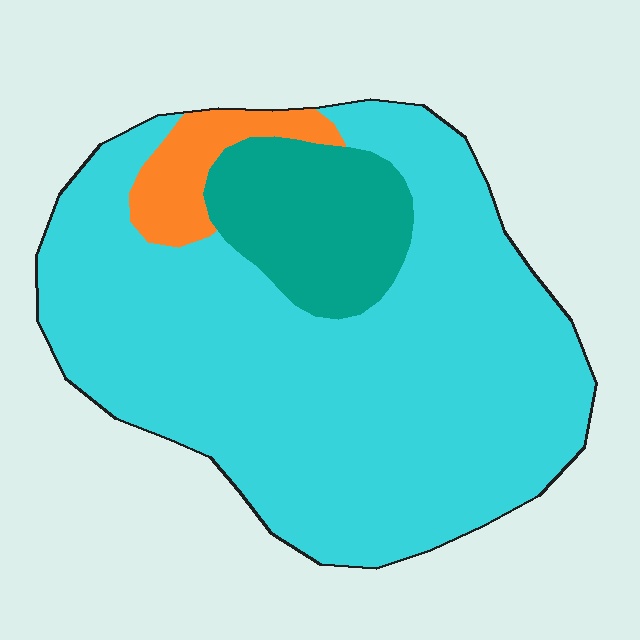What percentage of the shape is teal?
Teal covers 15% of the shape.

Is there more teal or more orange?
Teal.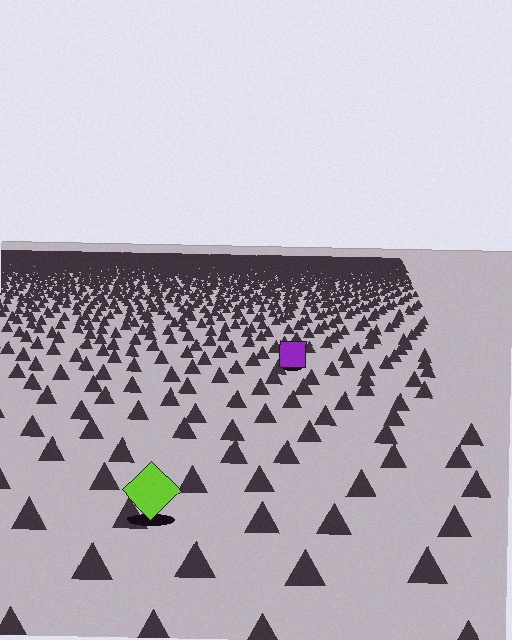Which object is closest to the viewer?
The lime diamond is closest. The texture marks near it are larger and more spread out.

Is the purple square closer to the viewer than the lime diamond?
No. The lime diamond is closer — you can tell from the texture gradient: the ground texture is coarser near it.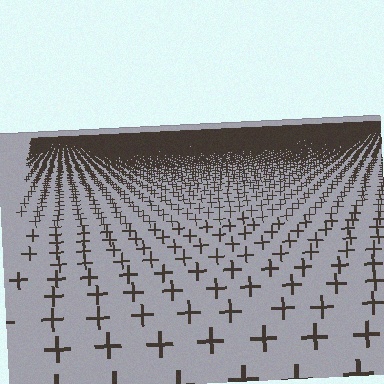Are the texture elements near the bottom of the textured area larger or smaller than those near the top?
Larger. Near the bottom, elements are closer to the viewer and appear at a bigger on-screen size.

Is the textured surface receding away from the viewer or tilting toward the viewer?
The surface is receding away from the viewer. Texture elements get smaller and denser toward the top.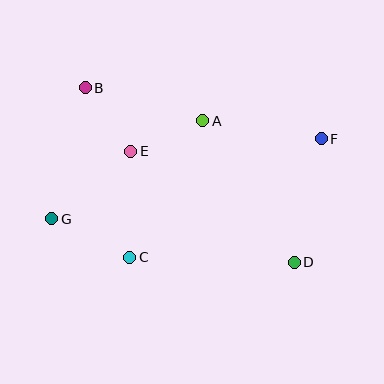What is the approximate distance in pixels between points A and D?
The distance between A and D is approximately 168 pixels.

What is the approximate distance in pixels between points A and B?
The distance between A and B is approximately 122 pixels.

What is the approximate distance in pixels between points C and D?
The distance between C and D is approximately 165 pixels.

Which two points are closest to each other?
Points A and E are closest to each other.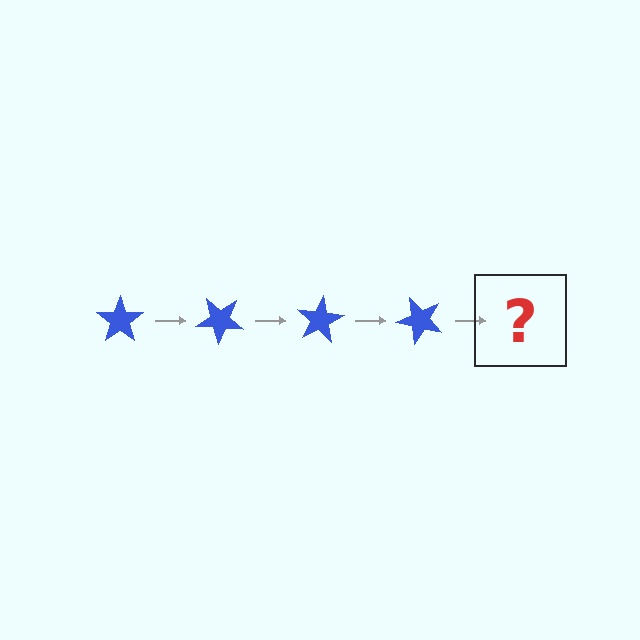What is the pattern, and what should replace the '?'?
The pattern is that the star rotates 40 degrees each step. The '?' should be a blue star rotated 160 degrees.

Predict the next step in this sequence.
The next step is a blue star rotated 160 degrees.